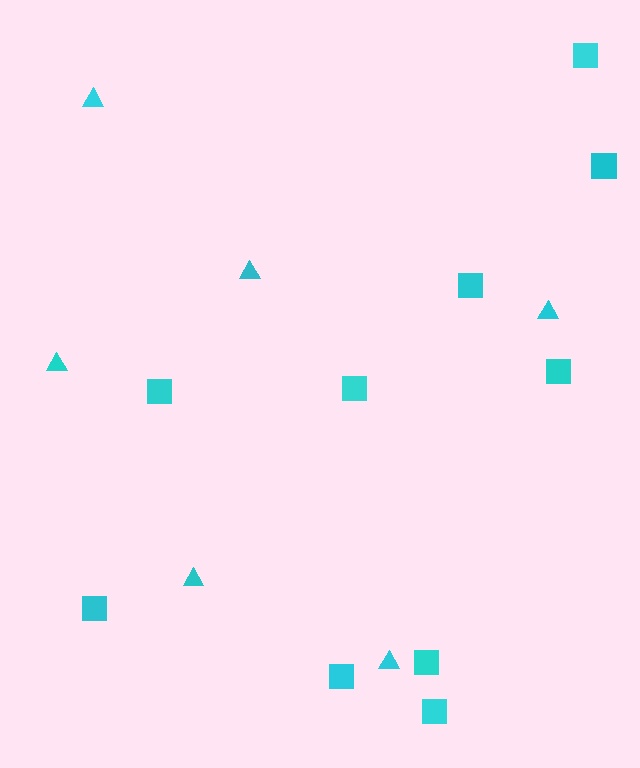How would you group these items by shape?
There are 2 groups: one group of squares (10) and one group of triangles (6).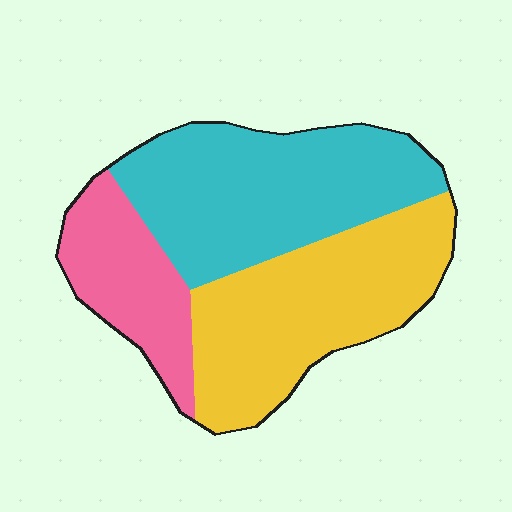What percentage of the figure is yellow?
Yellow covers roughly 40% of the figure.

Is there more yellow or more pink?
Yellow.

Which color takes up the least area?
Pink, at roughly 20%.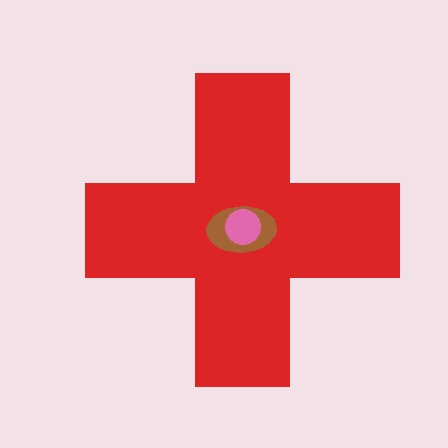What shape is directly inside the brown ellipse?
The pink circle.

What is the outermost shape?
The red cross.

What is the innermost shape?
The pink circle.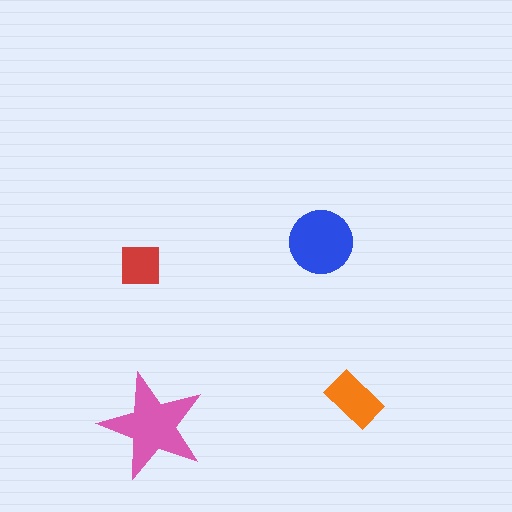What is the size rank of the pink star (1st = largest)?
1st.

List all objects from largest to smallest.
The pink star, the blue circle, the orange rectangle, the red square.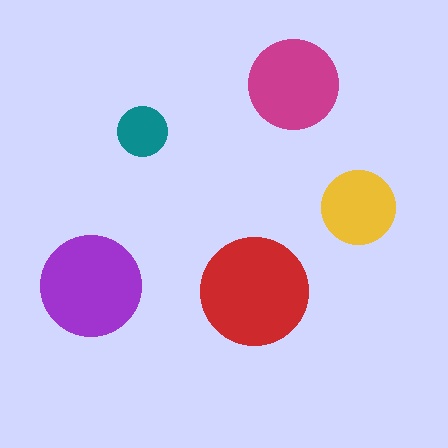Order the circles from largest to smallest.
the red one, the purple one, the magenta one, the yellow one, the teal one.